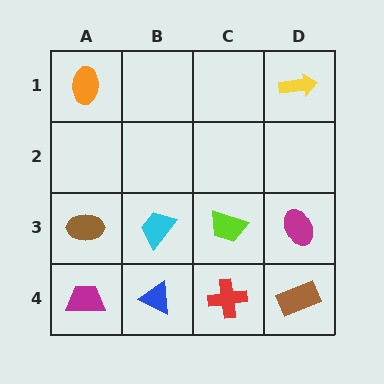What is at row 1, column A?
An orange ellipse.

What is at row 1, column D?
A yellow arrow.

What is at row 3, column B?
A cyan trapezoid.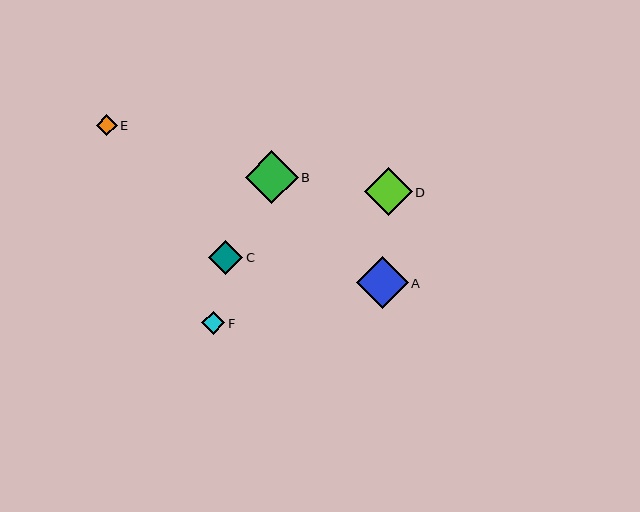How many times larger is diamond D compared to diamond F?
Diamond D is approximately 2.1 times the size of diamond F.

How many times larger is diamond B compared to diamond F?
Diamond B is approximately 2.2 times the size of diamond F.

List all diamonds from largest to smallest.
From largest to smallest: B, A, D, C, F, E.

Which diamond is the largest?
Diamond B is the largest with a size of approximately 53 pixels.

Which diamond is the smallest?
Diamond E is the smallest with a size of approximately 21 pixels.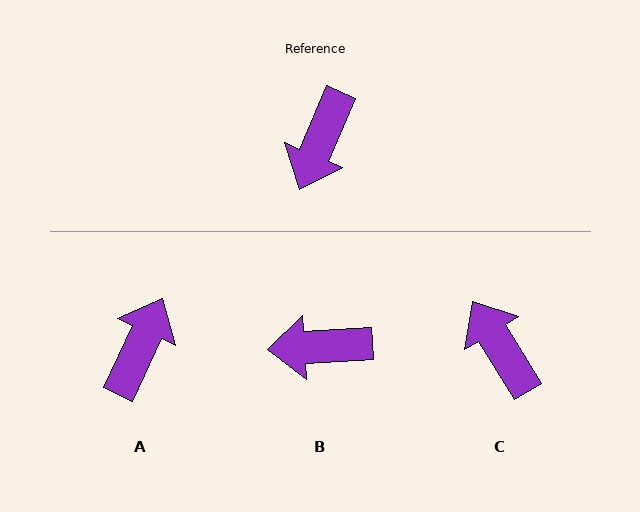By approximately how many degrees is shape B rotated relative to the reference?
Approximately 64 degrees clockwise.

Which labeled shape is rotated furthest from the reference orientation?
A, about 178 degrees away.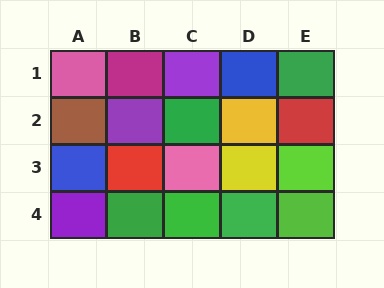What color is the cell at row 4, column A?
Purple.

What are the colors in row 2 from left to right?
Brown, purple, green, yellow, red.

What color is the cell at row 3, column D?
Yellow.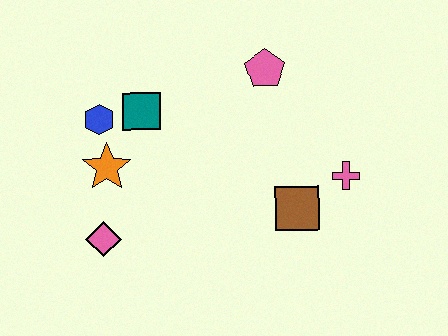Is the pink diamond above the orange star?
No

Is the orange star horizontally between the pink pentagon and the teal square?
No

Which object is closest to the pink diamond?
The orange star is closest to the pink diamond.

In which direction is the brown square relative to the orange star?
The brown square is to the right of the orange star.